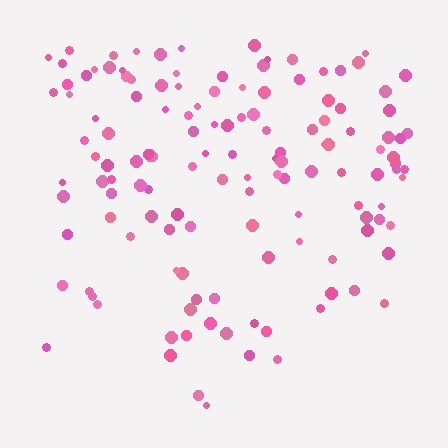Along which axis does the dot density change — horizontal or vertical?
Vertical.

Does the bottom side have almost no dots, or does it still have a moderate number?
Still a moderate number, just noticeably fewer than the top.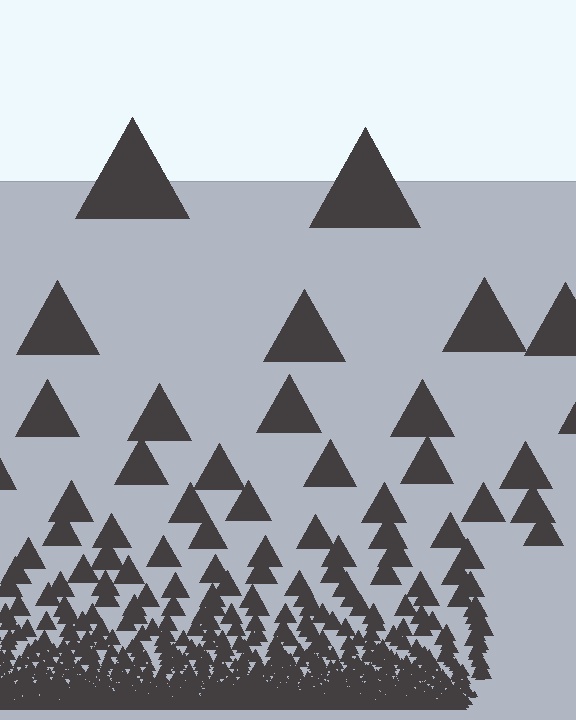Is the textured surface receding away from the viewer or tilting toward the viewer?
The surface appears to tilt toward the viewer. Texture elements get larger and sparser toward the top.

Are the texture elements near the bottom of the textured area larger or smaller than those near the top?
Smaller. The gradient is inverted — elements near the bottom are smaller and denser.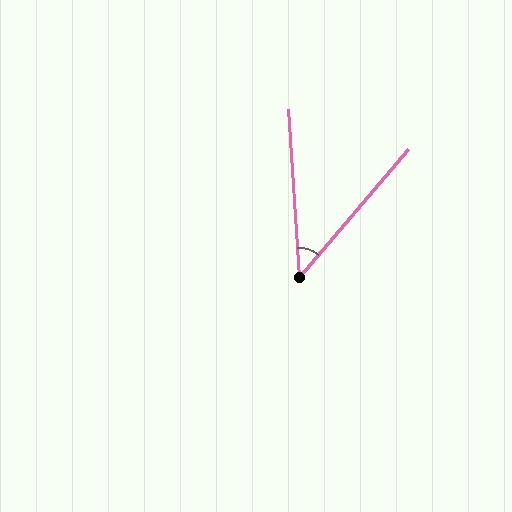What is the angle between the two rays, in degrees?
Approximately 44 degrees.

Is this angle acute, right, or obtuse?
It is acute.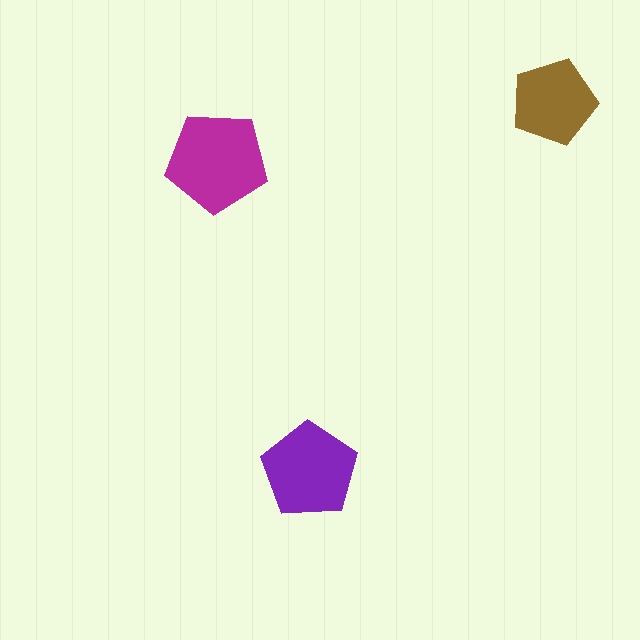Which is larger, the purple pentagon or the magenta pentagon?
The magenta one.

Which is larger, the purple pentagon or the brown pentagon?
The purple one.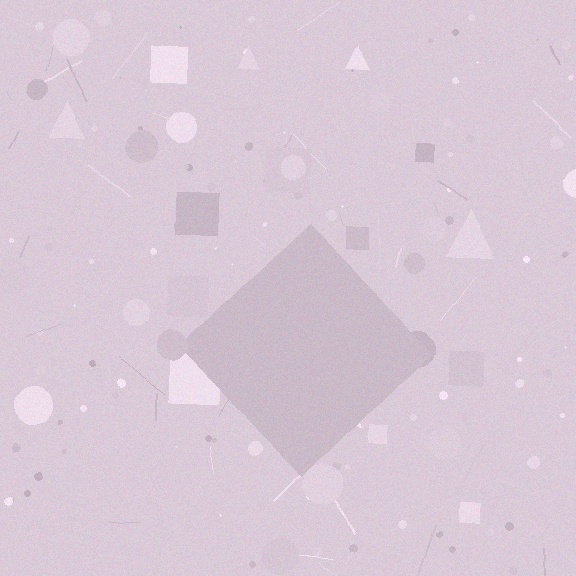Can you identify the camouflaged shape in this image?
The camouflaged shape is a diamond.